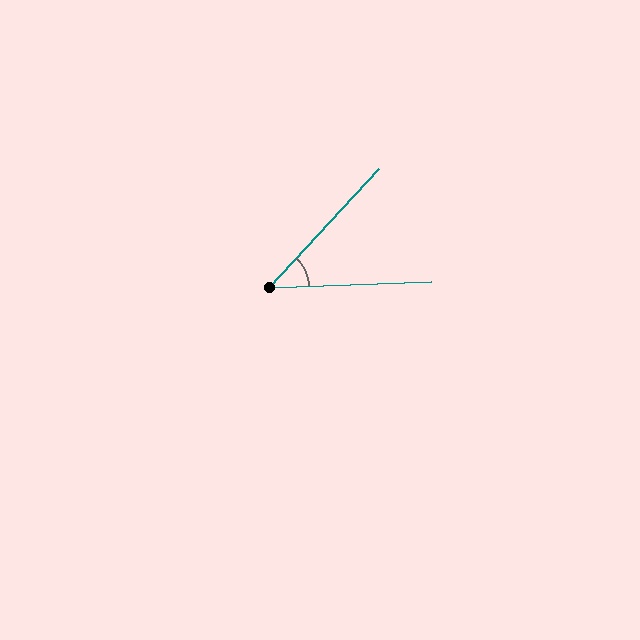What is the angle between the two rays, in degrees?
Approximately 45 degrees.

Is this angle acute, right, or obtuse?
It is acute.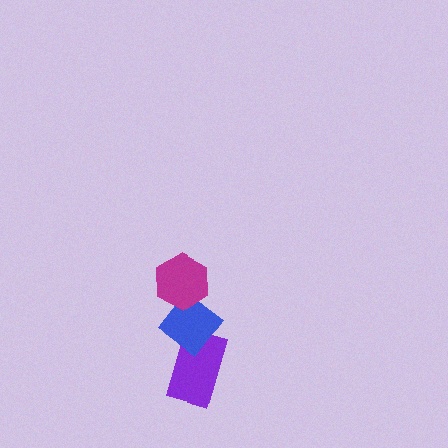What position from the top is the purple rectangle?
The purple rectangle is 3rd from the top.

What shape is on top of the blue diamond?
The magenta hexagon is on top of the blue diamond.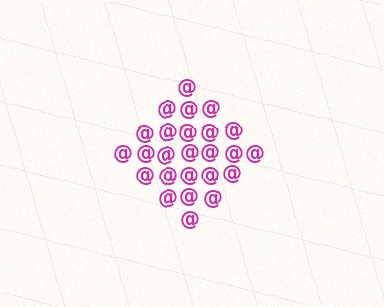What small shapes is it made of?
It is made of small at signs.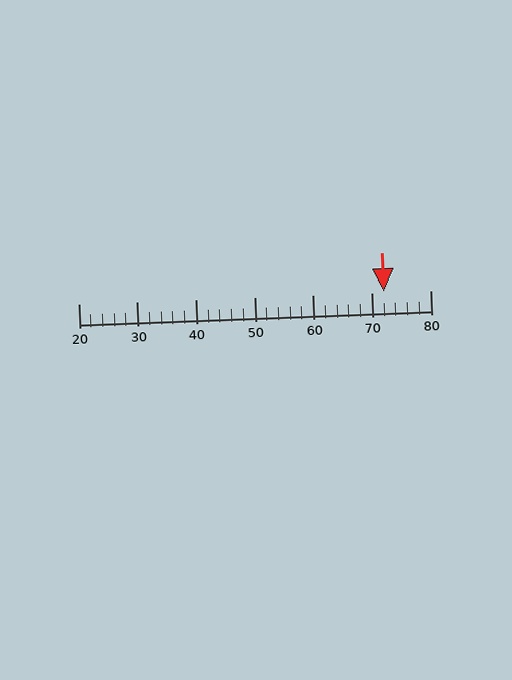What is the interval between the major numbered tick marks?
The major tick marks are spaced 10 units apart.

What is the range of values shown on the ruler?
The ruler shows values from 20 to 80.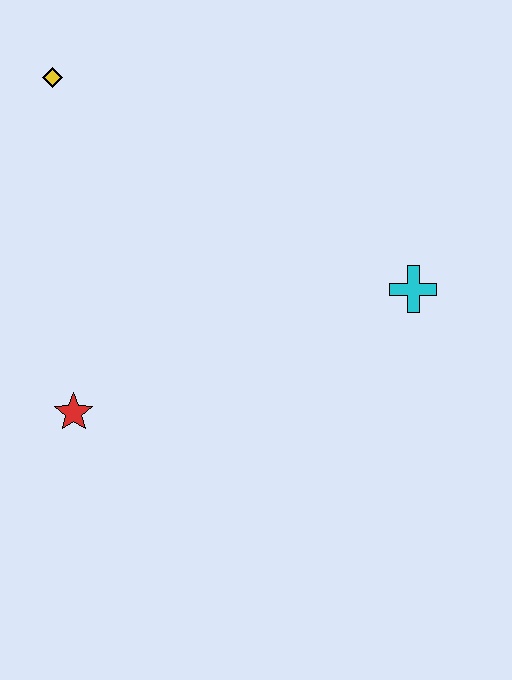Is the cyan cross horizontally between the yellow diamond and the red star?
No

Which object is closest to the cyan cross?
The red star is closest to the cyan cross.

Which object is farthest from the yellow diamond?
The cyan cross is farthest from the yellow diamond.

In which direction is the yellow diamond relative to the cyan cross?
The yellow diamond is to the left of the cyan cross.